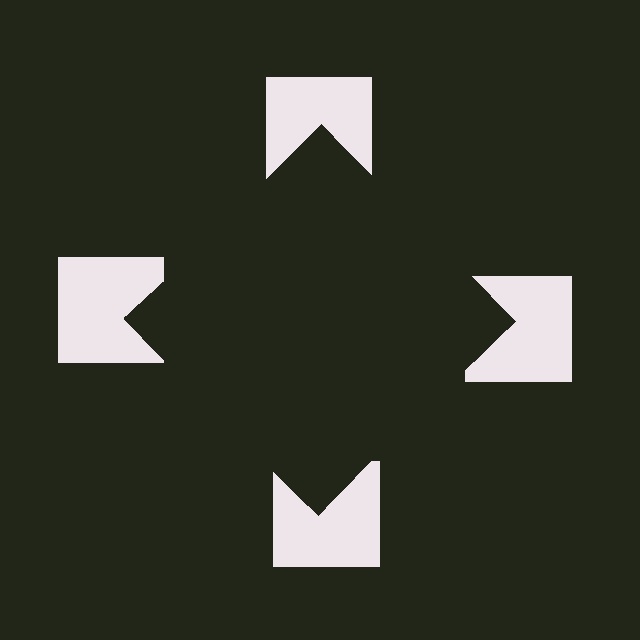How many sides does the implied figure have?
4 sides.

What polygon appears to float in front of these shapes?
An illusory square — its edges are inferred from the aligned wedge cuts in the notched squares, not physically drawn.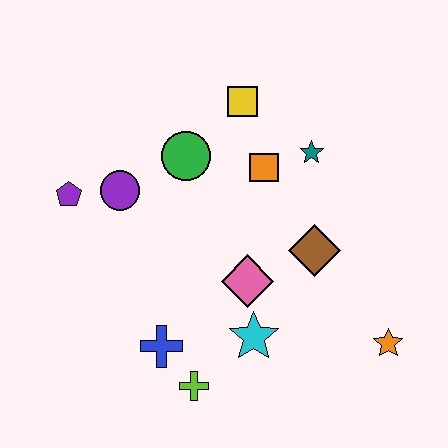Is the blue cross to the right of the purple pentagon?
Yes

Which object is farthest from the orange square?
The lime cross is farthest from the orange square.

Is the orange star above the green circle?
No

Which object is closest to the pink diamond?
The cyan star is closest to the pink diamond.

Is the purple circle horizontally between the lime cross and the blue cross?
No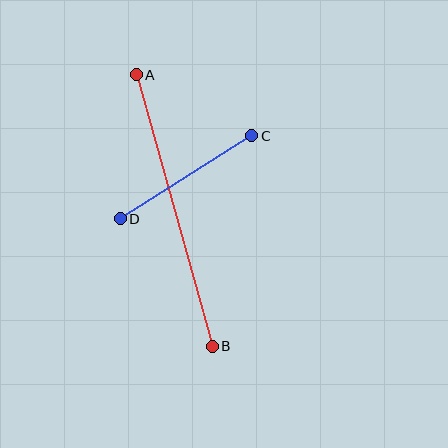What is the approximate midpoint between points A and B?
The midpoint is at approximately (174, 210) pixels.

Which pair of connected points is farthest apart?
Points A and B are farthest apart.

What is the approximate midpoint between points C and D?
The midpoint is at approximately (186, 177) pixels.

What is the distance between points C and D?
The distance is approximately 155 pixels.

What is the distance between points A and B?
The distance is approximately 282 pixels.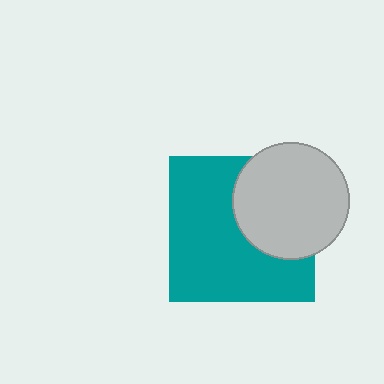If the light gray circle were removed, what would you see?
You would see the complete teal square.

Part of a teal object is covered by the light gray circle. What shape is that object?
It is a square.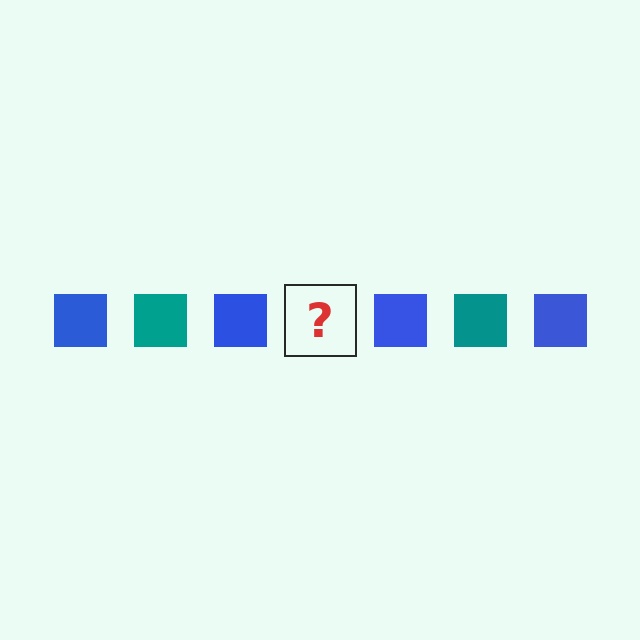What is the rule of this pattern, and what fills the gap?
The rule is that the pattern cycles through blue, teal squares. The gap should be filled with a teal square.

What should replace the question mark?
The question mark should be replaced with a teal square.